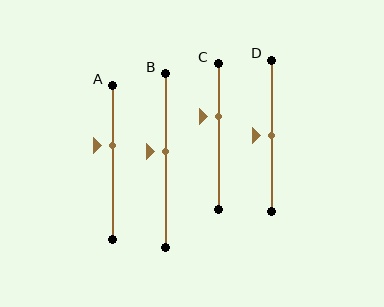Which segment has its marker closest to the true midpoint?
Segment D has its marker closest to the true midpoint.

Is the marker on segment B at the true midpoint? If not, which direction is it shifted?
No, the marker on segment B is shifted upward by about 5% of the segment length.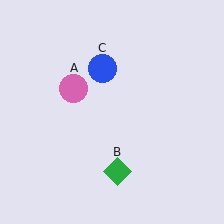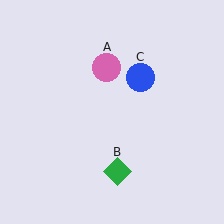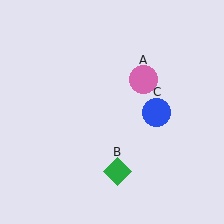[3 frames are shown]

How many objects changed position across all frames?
2 objects changed position: pink circle (object A), blue circle (object C).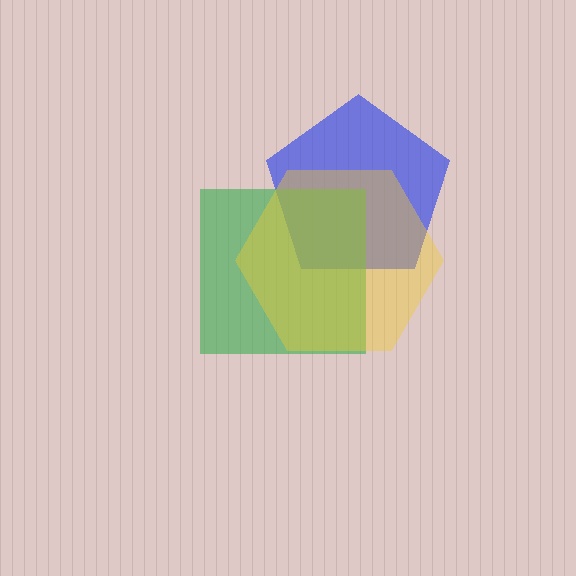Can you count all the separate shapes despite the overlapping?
Yes, there are 3 separate shapes.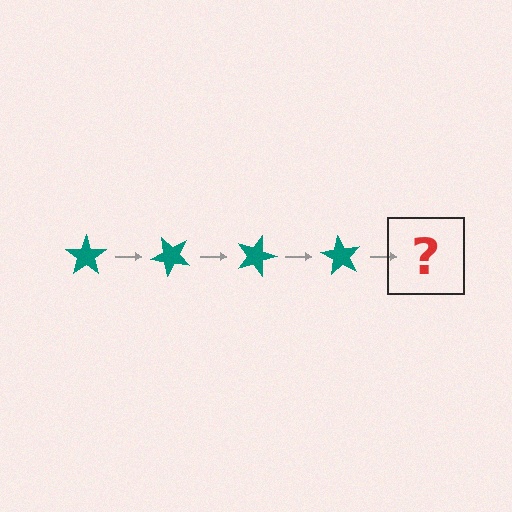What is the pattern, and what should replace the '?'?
The pattern is that the star rotates 45 degrees each step. The '?' should be a teal star rotated 180 degrees.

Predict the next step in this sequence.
The next step is a teal star rotated 180 degrees.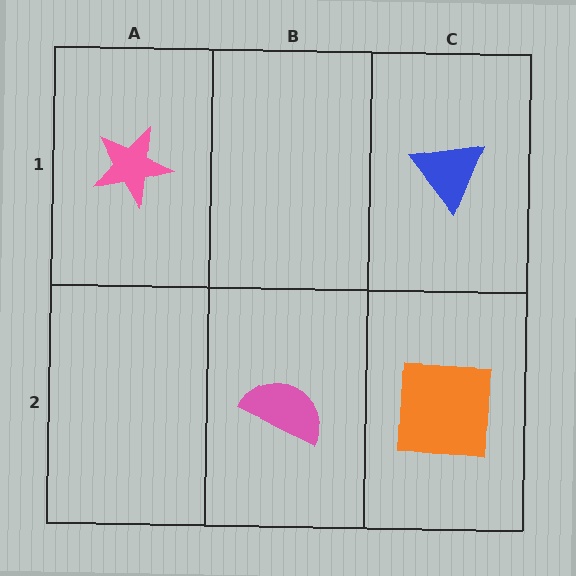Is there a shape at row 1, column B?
No, that cell is empty.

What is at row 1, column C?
A blue triangle.